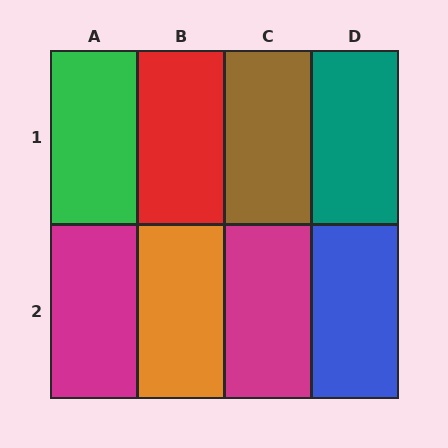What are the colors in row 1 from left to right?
Green, red, brown, teal.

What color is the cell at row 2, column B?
Orange.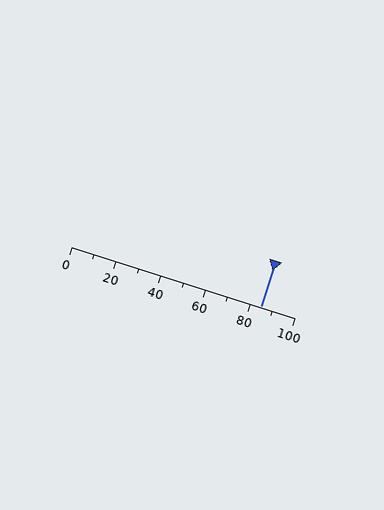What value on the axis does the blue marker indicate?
The marker indicates approximately 85.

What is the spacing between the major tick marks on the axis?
The major ticks are spaced 20 apart.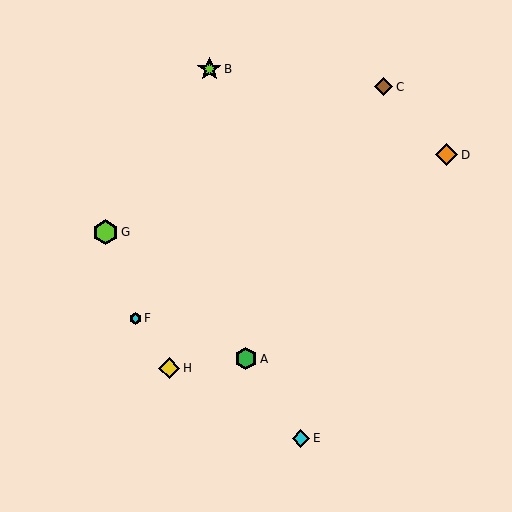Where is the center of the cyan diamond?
The center of the cyan diamond is at (301, 438).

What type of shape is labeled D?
Shape D is an orange diamond.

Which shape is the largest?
The lime hexagon (labeled G) is the largest.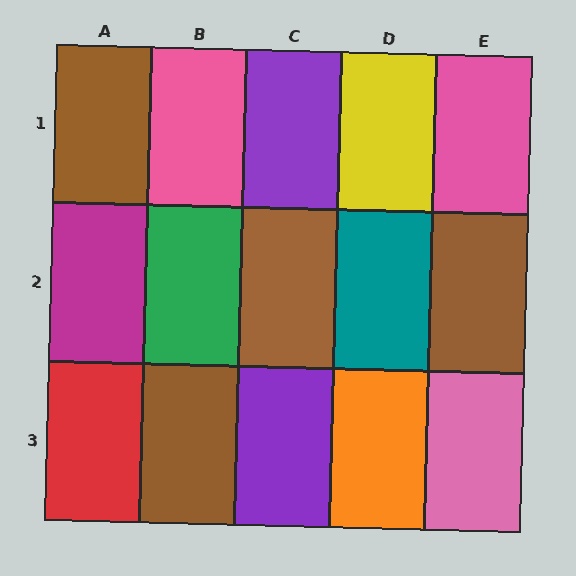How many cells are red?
1 cell is red.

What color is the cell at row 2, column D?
Teal.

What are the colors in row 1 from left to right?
Brown, pink, purple, yellow, pink.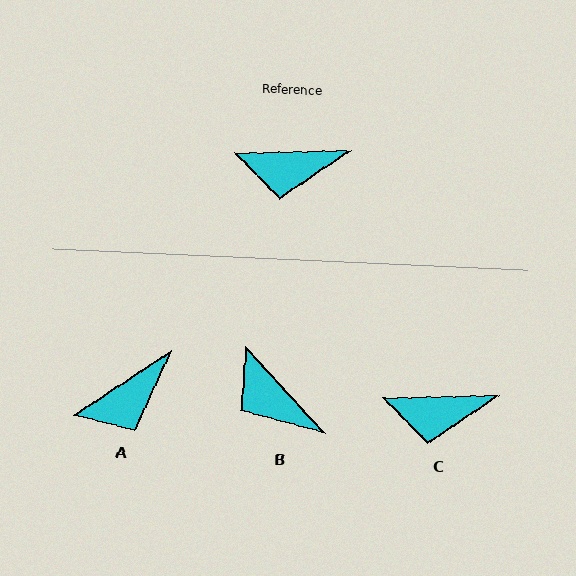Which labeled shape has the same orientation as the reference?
C.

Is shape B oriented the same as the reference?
No, it is off by about 49 degrees.